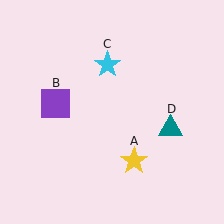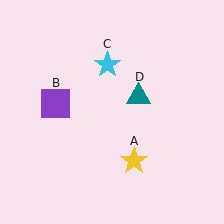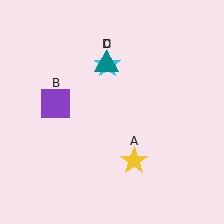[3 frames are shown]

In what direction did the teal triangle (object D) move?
The teal triangle (object D) moved up and to the left.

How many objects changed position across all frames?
1 object changed position: teal triangle (object D).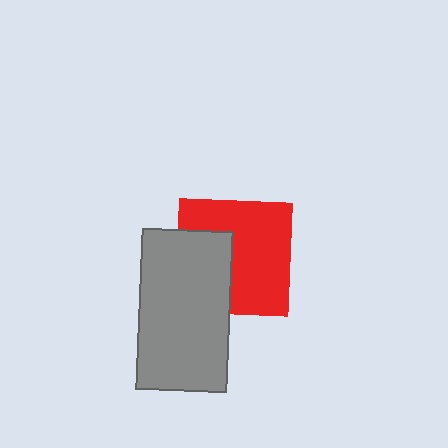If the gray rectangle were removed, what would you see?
You would see the complete red square.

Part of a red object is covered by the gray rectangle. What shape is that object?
It is a square.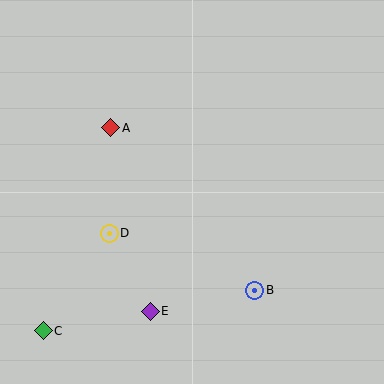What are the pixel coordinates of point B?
Point B is at (254, 290).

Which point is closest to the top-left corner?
Point A is closest to the top-left corner.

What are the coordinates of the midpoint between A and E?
The midpoint between A and E is at (130, 219).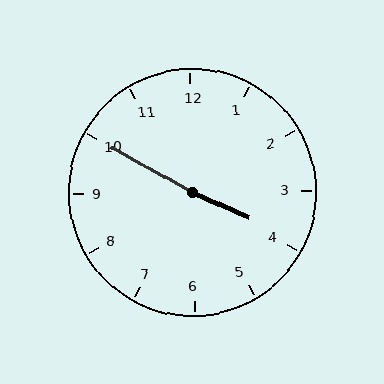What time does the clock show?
3:50.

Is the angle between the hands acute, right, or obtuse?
It is obtuse.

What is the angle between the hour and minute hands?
Approximately 175 degrees.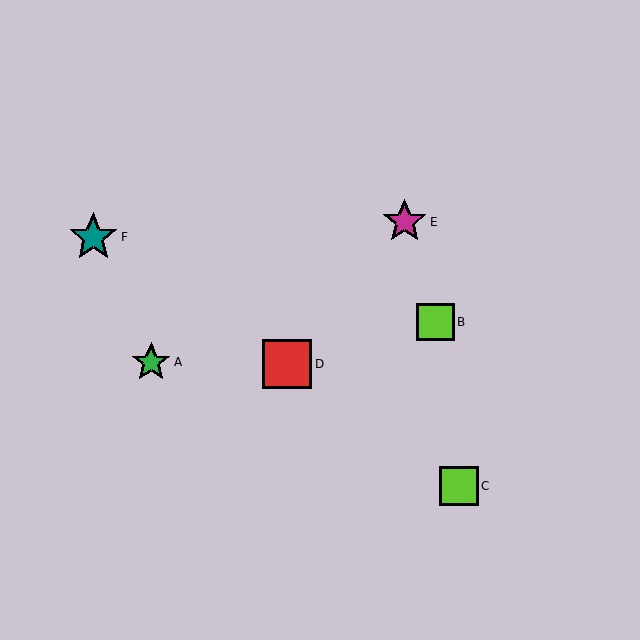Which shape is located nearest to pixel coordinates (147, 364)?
The green star (labeled A) at (151, 362) is nearest to that location.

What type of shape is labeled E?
Shape E is a magenta star.